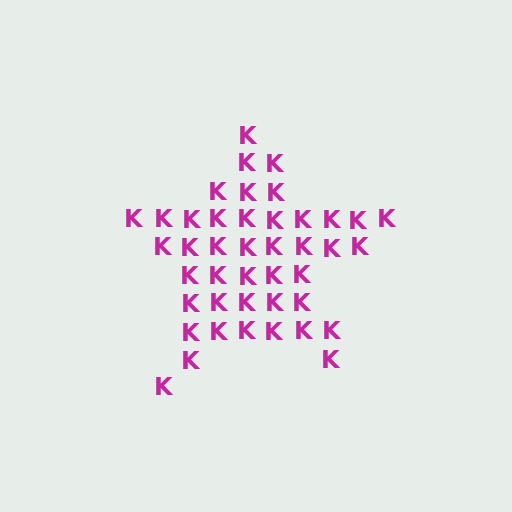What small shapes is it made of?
It is made of small letter K's.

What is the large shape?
The large shape is a star.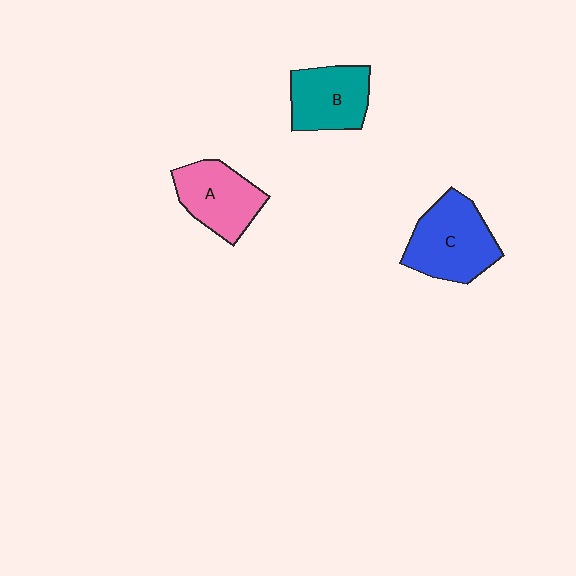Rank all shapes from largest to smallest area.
From largest to smallest: C (blue), A (pink), B (teal).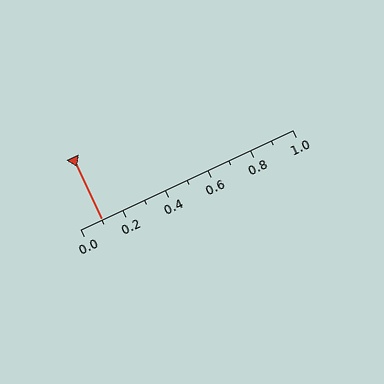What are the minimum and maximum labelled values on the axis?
The axis runs from 0.0 to 1.0.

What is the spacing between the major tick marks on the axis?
The major ticks are spaced 0.2 apart.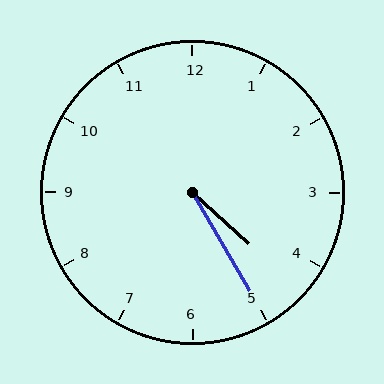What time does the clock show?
4:25.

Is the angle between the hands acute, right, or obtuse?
It is acute.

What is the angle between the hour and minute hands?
Approximately 18 degrees.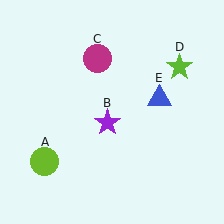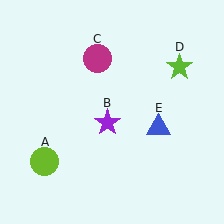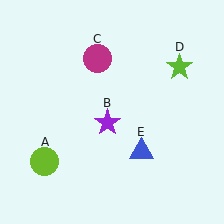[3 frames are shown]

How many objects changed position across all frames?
1 object changed position: blue triangle (object E).